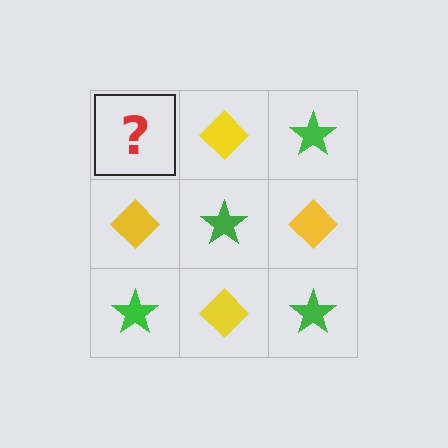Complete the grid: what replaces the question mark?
The question mark should be replaced with a green star.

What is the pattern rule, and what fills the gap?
The rule is that it alternates green star and yellow diamond in a checkerboard pattern. The gap should be filled with a green star.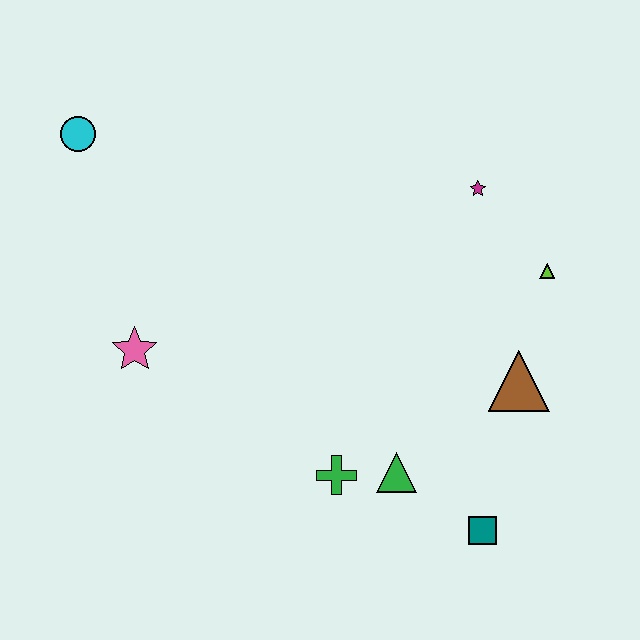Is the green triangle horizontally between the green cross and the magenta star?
Yes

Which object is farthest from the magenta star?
The cyan circle is farthest from the magenta star.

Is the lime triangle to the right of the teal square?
Yes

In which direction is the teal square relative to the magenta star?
The teal square is below the magenta star.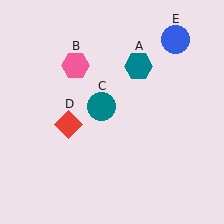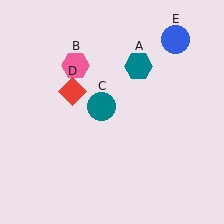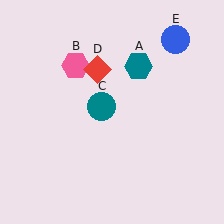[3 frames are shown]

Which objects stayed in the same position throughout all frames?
Teal hexagon (object A) and pink hexagon (object B) and teal circle (object C) and blue circle (object E) remained stationary.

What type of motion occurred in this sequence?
The red diamond (object D) rotated clockwise around the center of the scene.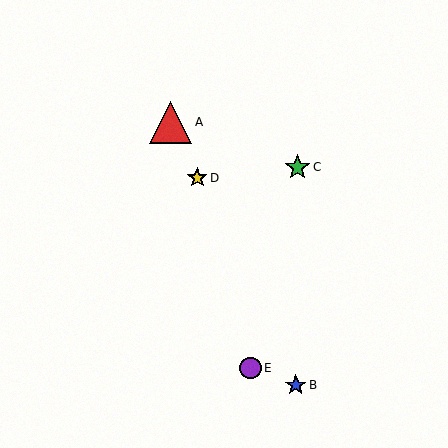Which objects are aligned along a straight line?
Objects A, B, D are aligned along a straight line.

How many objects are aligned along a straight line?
3 objects (A, B, D) are aligned along a straight line.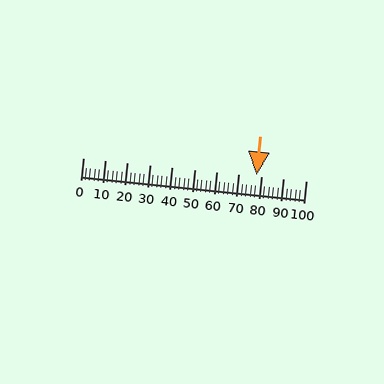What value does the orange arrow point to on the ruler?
The orange arrow points to approximately 78.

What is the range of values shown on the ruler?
The ruler shows values from 0 to 100.